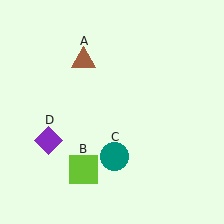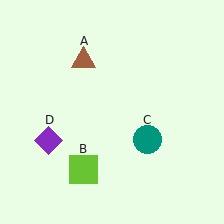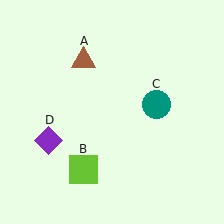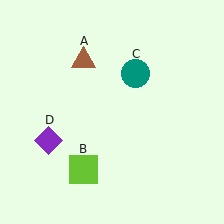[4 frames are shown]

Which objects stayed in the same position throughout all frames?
Brown triangle (object A) and lime square (object B) and purple diamond (object D) remained stationary.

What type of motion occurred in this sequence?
The teal circle (object C) rotated counterclockwise around the center of the scene.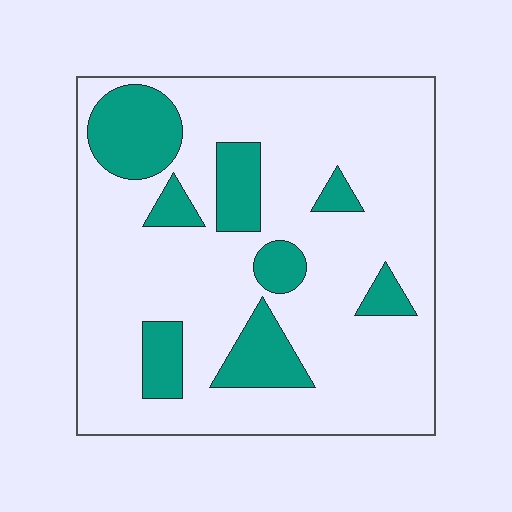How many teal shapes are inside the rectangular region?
8.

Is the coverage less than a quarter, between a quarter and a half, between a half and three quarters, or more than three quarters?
Less than a quarter.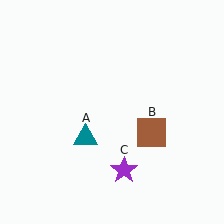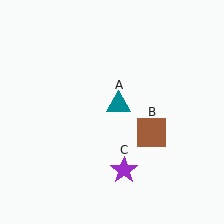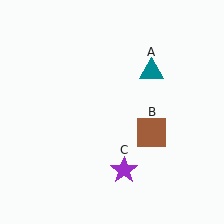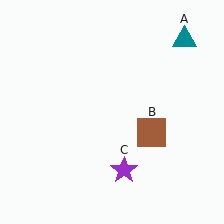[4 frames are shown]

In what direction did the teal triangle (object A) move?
The teal triangle (object A) moved up and to the right.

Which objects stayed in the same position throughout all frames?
Brown square (object B) and purple star (object C) remained stationary.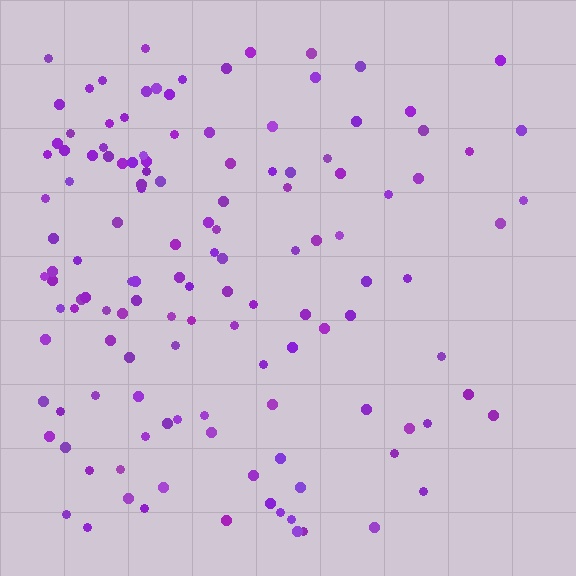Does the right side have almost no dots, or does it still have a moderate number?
Still a moderate number, just noticeably fewer than the left.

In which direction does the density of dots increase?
From right to left, with the left side densest.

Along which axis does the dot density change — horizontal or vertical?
Horizontal.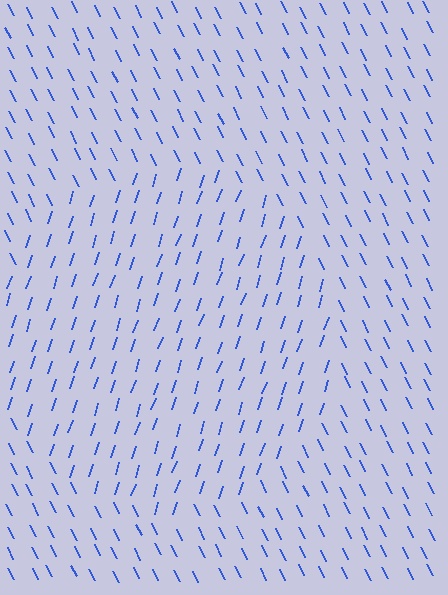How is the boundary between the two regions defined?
The boundary is defined purely by a change in line orientation (approximately 45 degrees difference). All lines are the same color and thickness.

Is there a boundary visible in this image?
Yes, there is a texture boundary formed by a change in line orientation.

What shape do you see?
I see a circle.